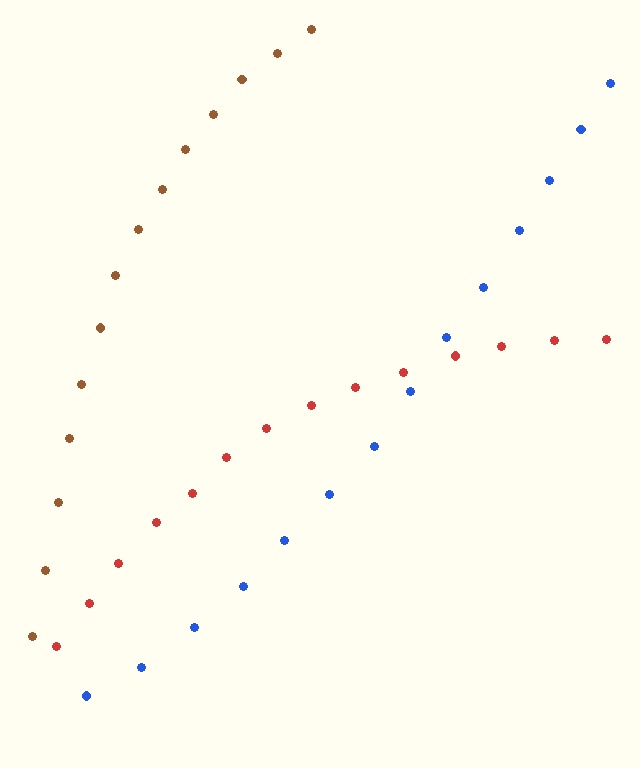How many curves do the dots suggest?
There are 3 distinct paths.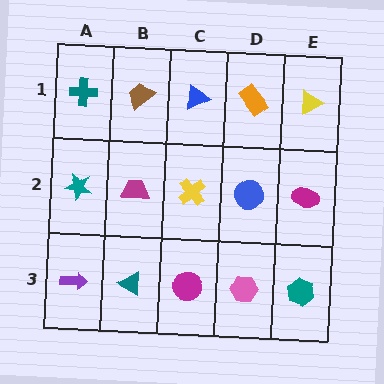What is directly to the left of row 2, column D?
A yellow cross.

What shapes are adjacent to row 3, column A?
A teal star (row 2, column A), a teal triangle (row 3, column B).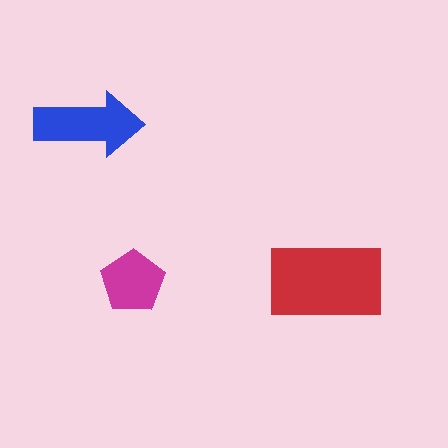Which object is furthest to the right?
The red rectangle is rightmost.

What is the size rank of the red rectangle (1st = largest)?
1st.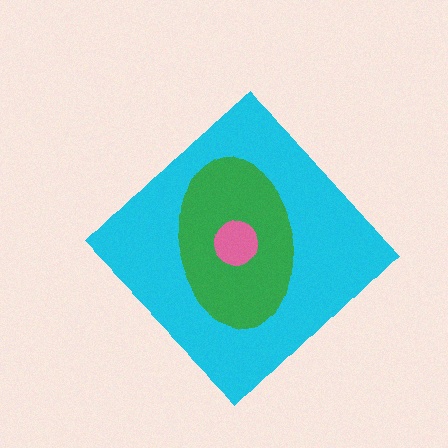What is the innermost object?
The pink circle.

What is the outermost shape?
The cyan diamond.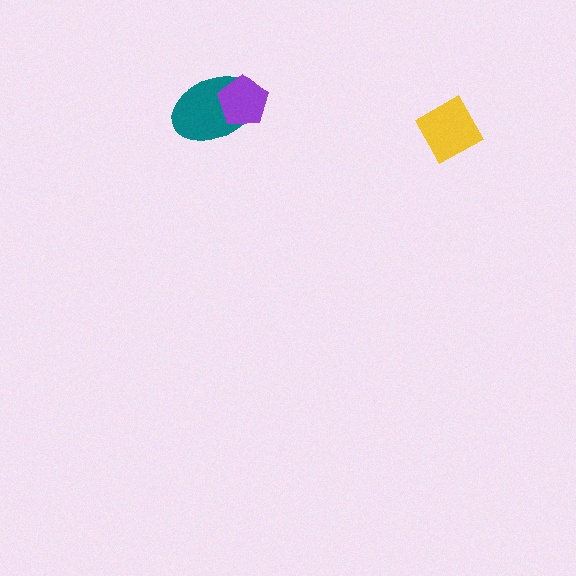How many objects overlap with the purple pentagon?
1 object overlaps with the purple pentagon.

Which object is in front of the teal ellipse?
The purple pentagon is in front of the teal ellipse.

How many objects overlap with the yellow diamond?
0 objects overlap with the yellow diamond.